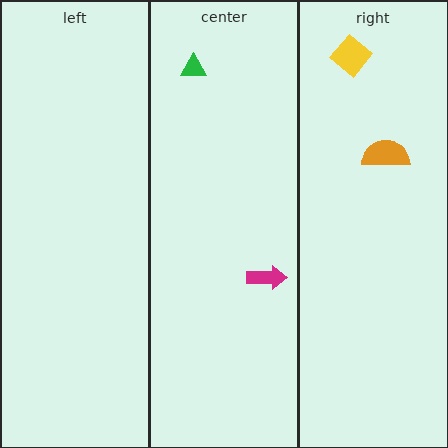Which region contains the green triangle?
The center region.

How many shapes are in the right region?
2.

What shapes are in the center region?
The green triangle, the magenta arrow.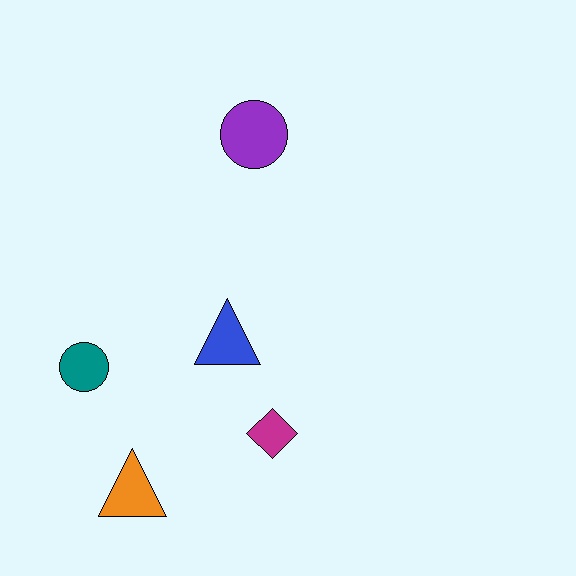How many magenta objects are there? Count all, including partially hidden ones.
There is 1 magenta object.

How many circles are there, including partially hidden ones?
There are 2 circles.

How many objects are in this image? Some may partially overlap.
There are 5 objects.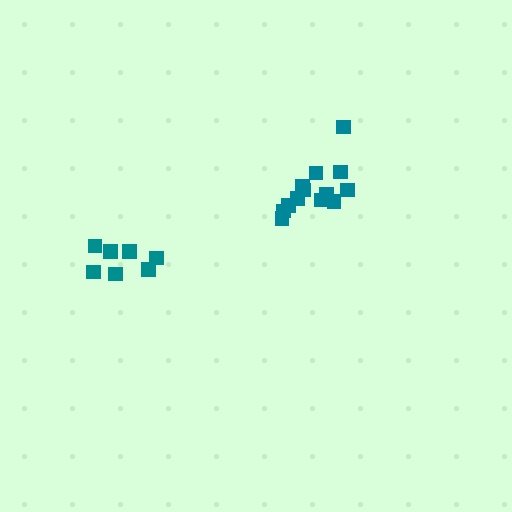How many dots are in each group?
Group 1: 13 dots, Group 2: 7 dots (20 total).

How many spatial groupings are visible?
There are 2 spatial groupings.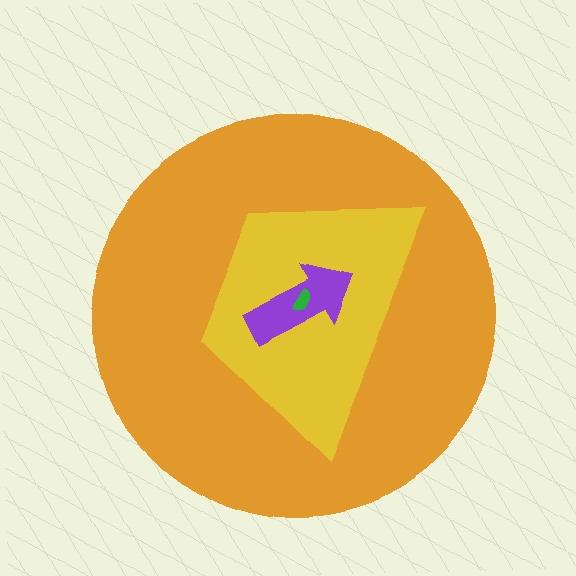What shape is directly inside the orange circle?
The yellow trapezoid.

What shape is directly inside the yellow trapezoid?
The purple arrow.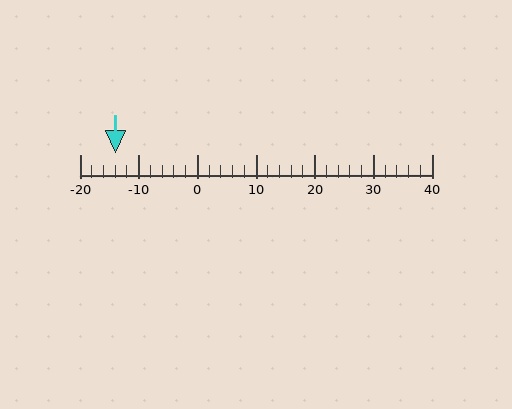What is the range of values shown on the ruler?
The ruler shows values from -20 to 40.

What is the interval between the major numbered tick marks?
The major tick marks are spaced 10 units apart.